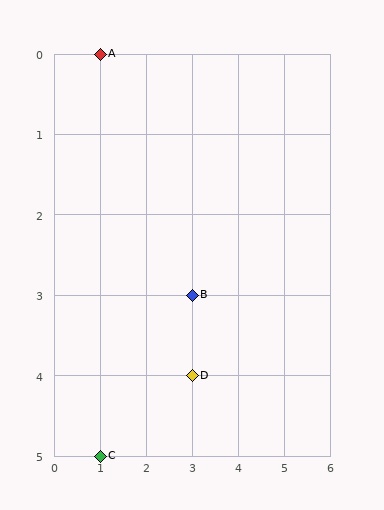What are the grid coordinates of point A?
Point A is at grid coordinates (1, 0).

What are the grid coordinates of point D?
Point D is at grid coordinates (3, 4).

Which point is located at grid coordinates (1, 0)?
Point A is at (1, 0).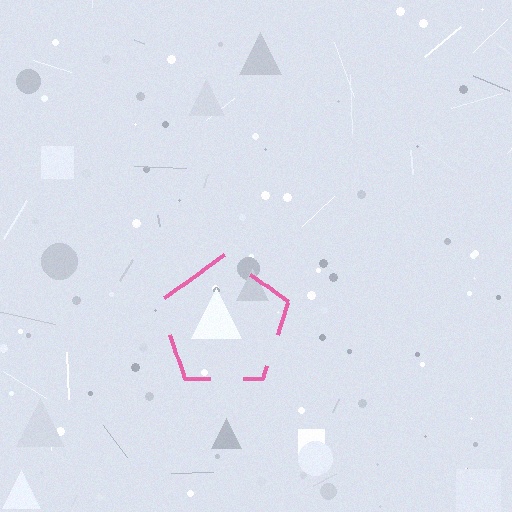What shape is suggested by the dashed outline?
The dashed outline suggests a pentagon.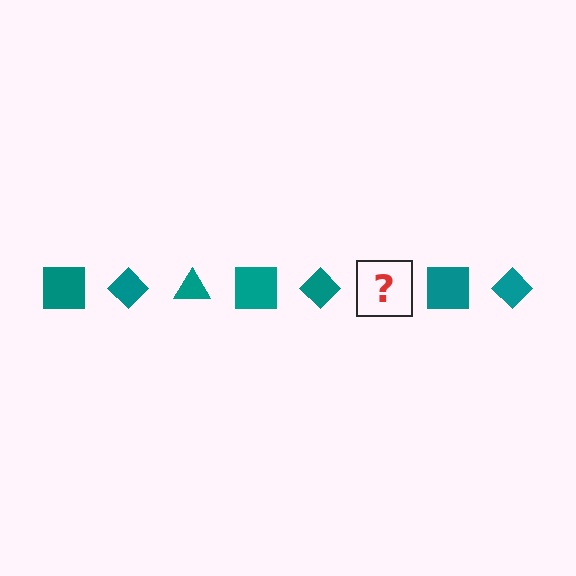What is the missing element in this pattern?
The missing element is a teal triangle.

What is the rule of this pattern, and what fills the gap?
The rule is that the pattern cycles through square, diamond, triangle shapes in teal. The gap should be filled with a teal triangle.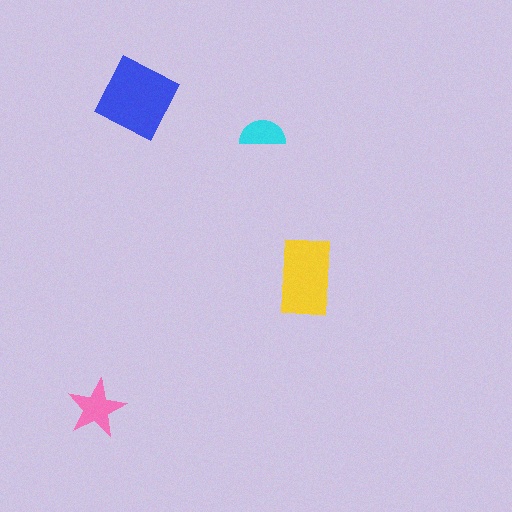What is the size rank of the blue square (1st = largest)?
1st.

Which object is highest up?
The blue square is topmost.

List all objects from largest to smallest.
The blue square, the yellow rectangle, the pink star, the cyan semicircle.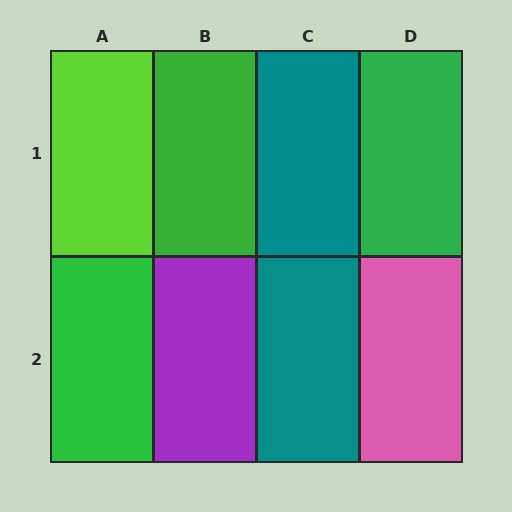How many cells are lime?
1 cell is lime.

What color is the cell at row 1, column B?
Green.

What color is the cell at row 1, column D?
Green.